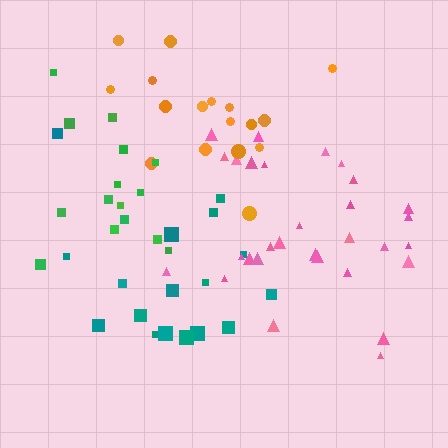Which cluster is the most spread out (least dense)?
Orange.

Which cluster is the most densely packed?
Teal.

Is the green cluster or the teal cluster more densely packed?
Teal.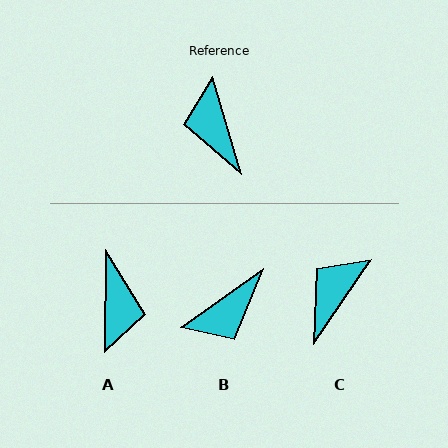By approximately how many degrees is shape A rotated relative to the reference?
Approximately 163 degrees counter-clockwise.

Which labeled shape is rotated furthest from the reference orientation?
A, about 163 degrees away.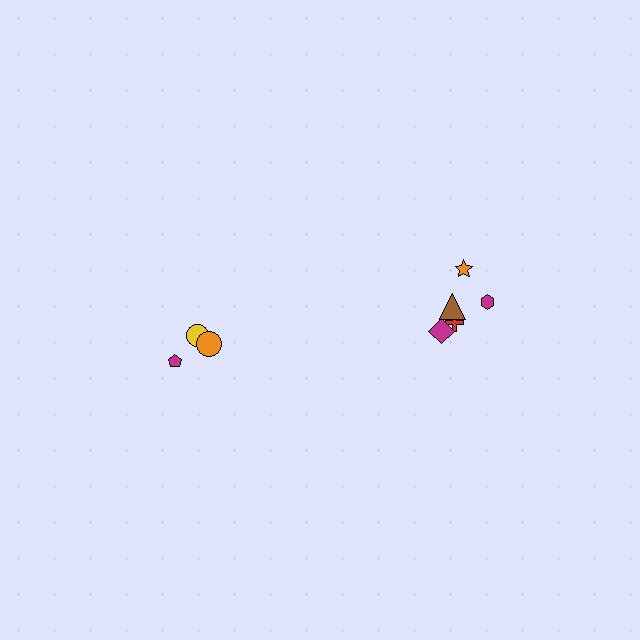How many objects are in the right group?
There are 5 objects.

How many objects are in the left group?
There are 3 objects.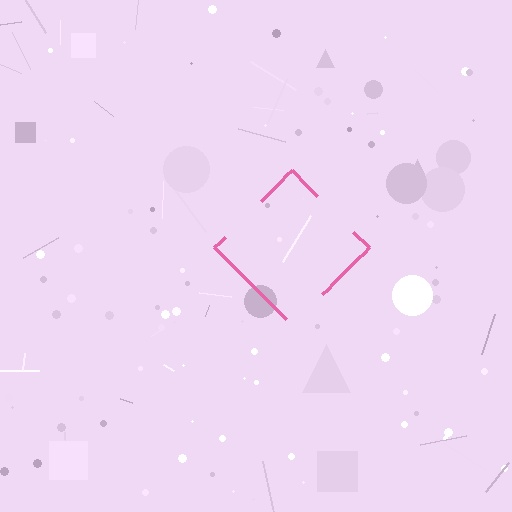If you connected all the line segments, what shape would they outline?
They would outline a diamond.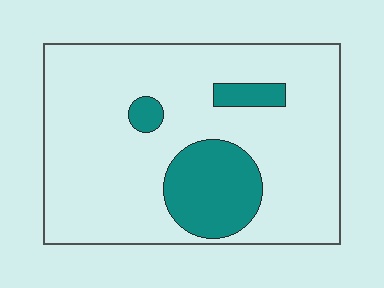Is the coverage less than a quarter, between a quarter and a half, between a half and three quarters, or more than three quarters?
Less than a quarter.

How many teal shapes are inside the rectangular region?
3.